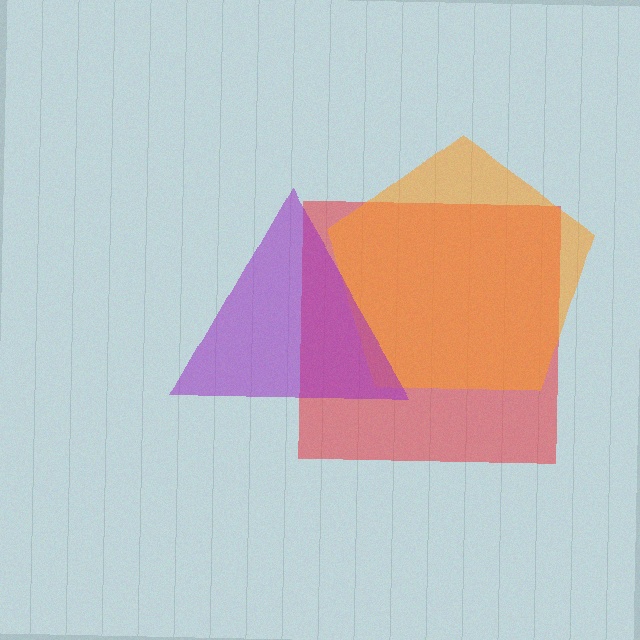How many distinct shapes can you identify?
There are 3 distinct shapes: a red square, an orange pentagon, a purple triangle.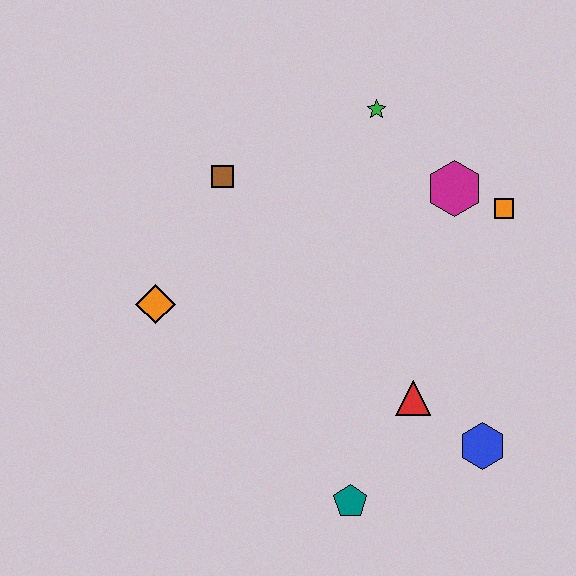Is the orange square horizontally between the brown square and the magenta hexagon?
No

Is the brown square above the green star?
No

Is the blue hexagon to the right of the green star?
Yes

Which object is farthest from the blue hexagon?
The brown square is farthest from the blue hexagon.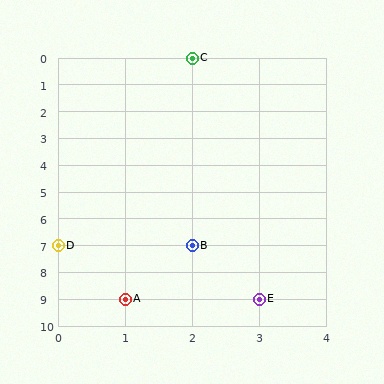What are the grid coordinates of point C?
Point C is at grid coordinates (2, 0).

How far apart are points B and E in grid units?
Points B and E are 1 column and 2 rows apart (about 2.2 grid units diagonally).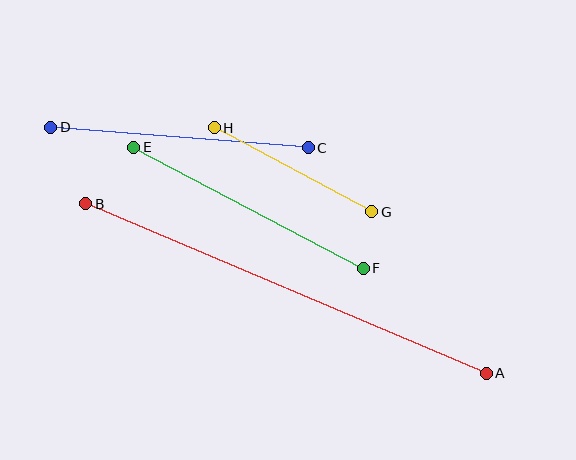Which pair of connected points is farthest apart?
Points A and B are farthest apart.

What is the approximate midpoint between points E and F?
The midpoint is at approximately (249, 208) pixels.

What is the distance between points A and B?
The distance is approximately 435 pixels.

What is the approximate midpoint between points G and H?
The midpoint is at approximately (293, 170) pixels.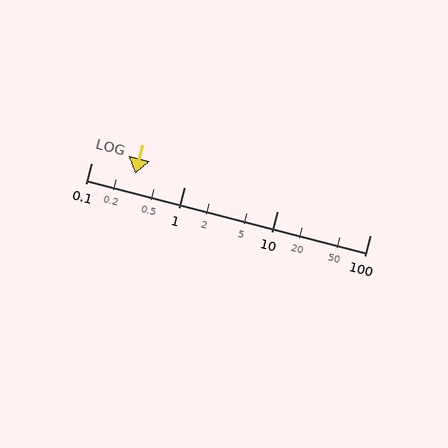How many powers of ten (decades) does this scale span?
The scale spans 3 decades, from 0.1 to 100.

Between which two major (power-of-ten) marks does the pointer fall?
The pointer is between 0.1 and 1.